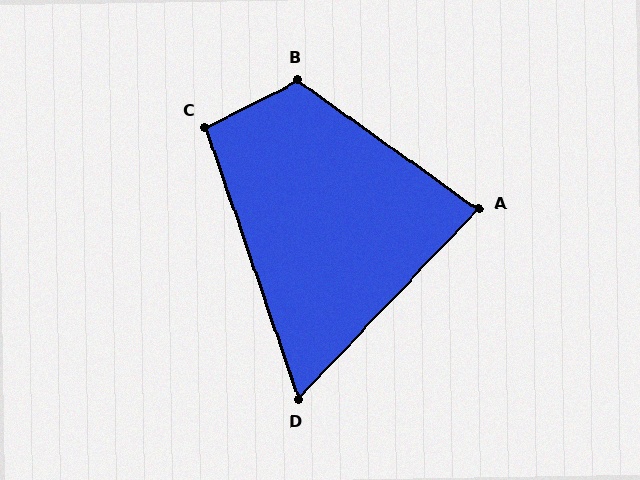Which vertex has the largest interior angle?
B, at approximately 118 degrees.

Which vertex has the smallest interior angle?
D, at approximately 62 degrees.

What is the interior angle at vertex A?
Approximately 82 degrees (acute).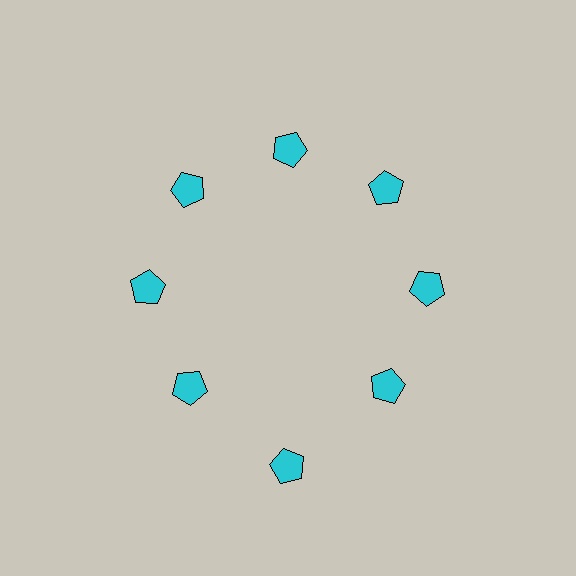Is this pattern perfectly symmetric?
No. The 8 cyan pentagons are arranged in a ring, but one element near the 6 o'clock position is pushed outward from the center, breaking the 8-fold rotational symmetry.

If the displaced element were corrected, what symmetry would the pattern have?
It would have 8-fold rotational symmetry — the pattern would map onto itself every 45 degrees.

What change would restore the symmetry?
The symmetry would be restored by moving it inward, back onto the ring so that all 8 pentagons sit at equal angles and equal distance from the center.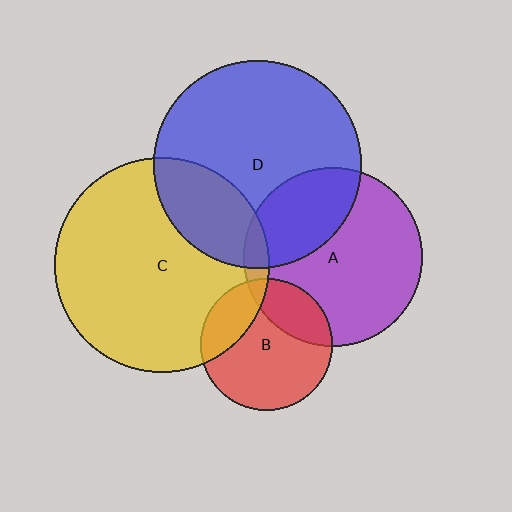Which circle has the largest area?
Circle C (yellow).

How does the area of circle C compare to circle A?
Approximately 1.4 times.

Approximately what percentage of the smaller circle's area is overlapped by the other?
Approximately 25%.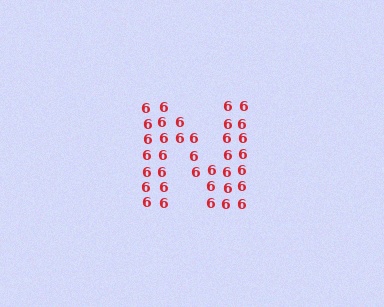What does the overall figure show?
The overall figure shows the letter N.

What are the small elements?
The small elements are digit 6's.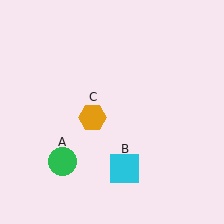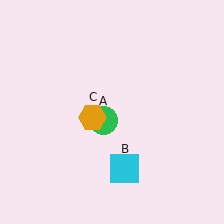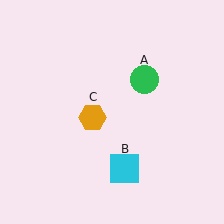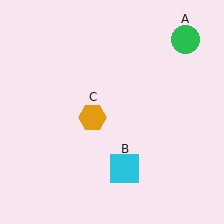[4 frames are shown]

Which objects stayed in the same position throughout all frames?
Cyan square (object B) and orange hexagon (object C) remained stationary.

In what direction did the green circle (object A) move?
The green circle (object A) moved up and to the right.